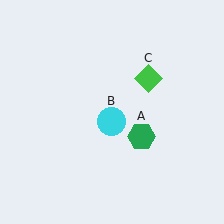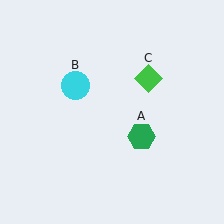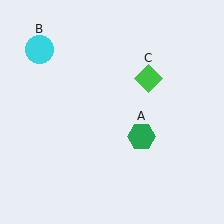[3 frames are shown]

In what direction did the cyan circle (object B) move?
The cyan circle (object B) moved up and to the left.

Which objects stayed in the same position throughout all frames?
Green hexagon (object A) and green diamond (object C) remained stationary.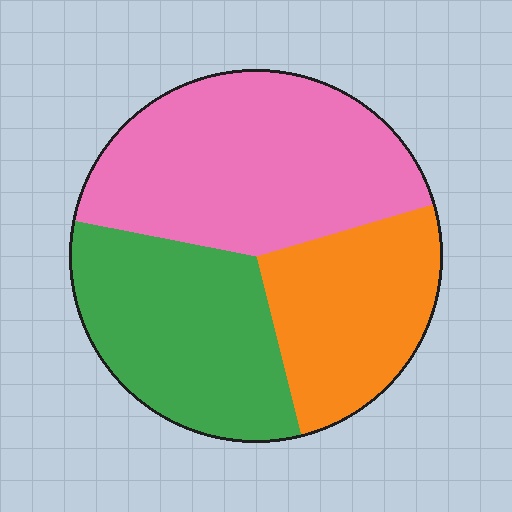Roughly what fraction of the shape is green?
Green takes up about one third (1/3) of the shape.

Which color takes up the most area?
Pink, at roughly 45%.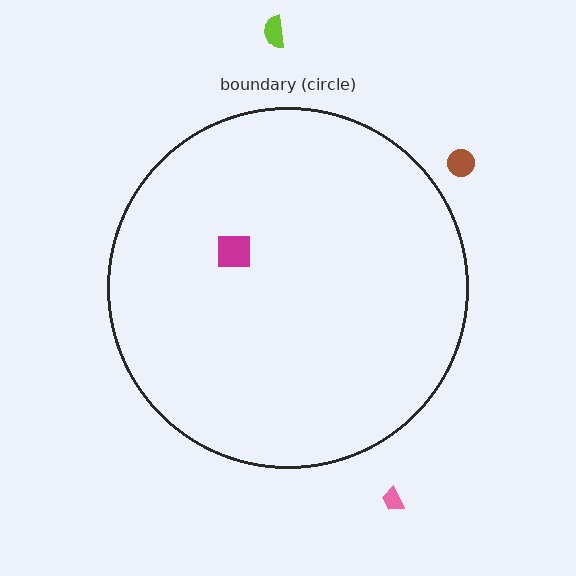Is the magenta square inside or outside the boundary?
Inside.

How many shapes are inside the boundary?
1 inside, 3 outside.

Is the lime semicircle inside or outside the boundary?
Outside.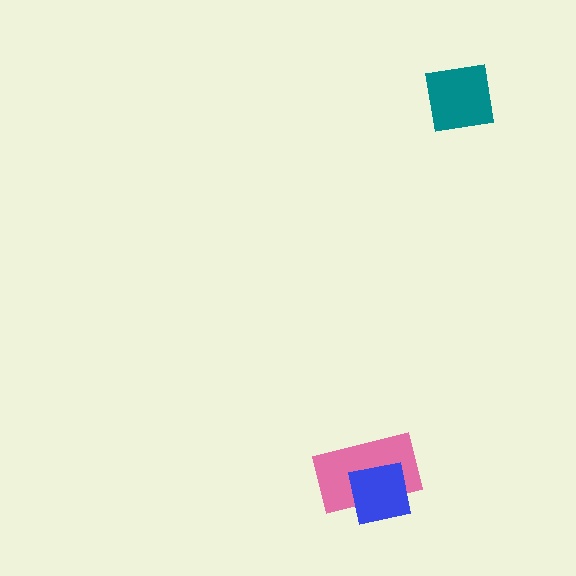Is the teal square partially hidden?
No, no other shape covers it.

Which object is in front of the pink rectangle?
The blue square is in front of the pink rectangle.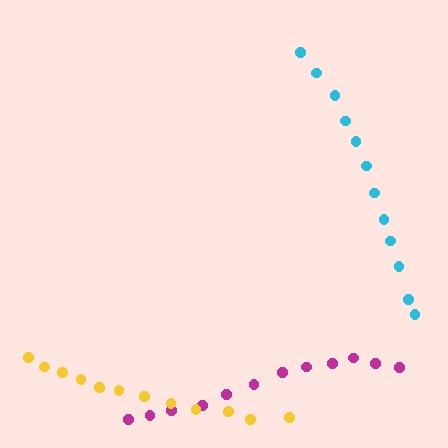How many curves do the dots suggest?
There are 3 distinct paths.